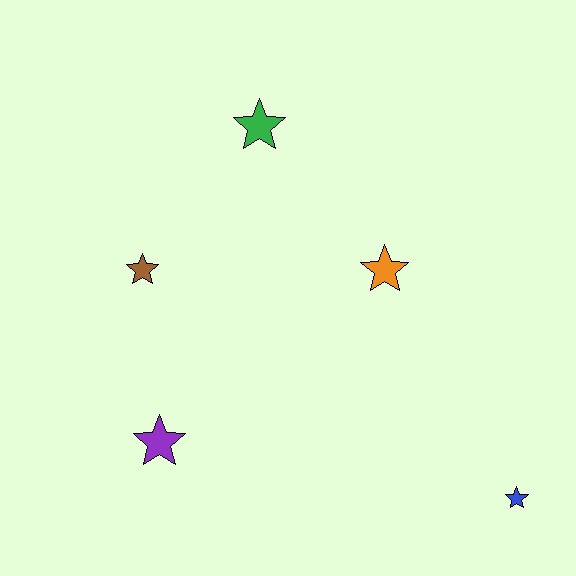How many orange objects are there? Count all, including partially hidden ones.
There is 1 orange object.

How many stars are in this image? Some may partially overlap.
There are 5 stars.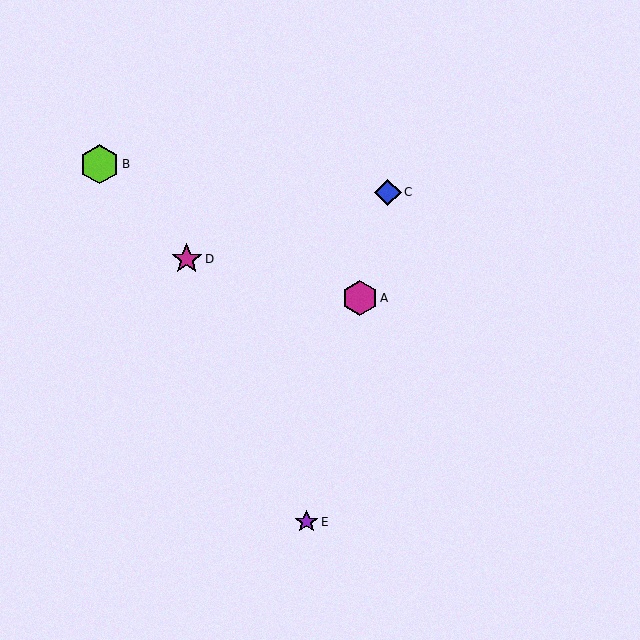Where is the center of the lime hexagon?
The center of the lime hexagon is at (99, 164).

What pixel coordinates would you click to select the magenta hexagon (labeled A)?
Click at (360, 298) to select the magenta hexagon A.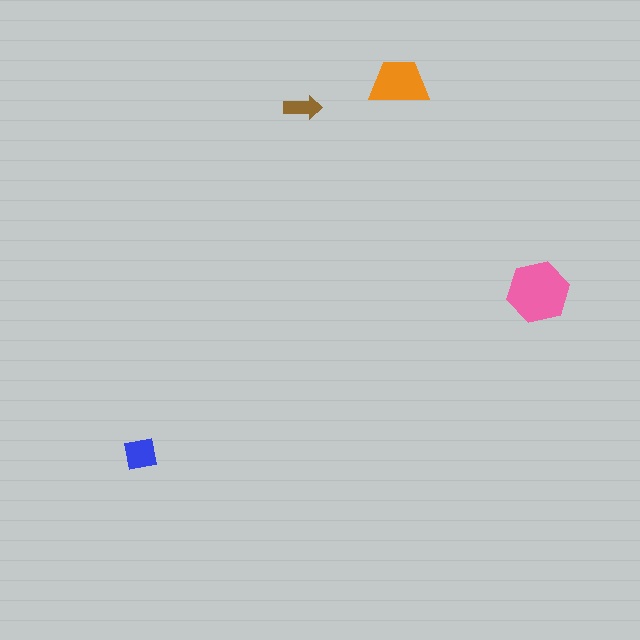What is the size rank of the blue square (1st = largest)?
3rd.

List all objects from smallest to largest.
The brown arrow, the blue square, the orange trapezoid, the pink hexagon.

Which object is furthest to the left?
The blue square is leftmost.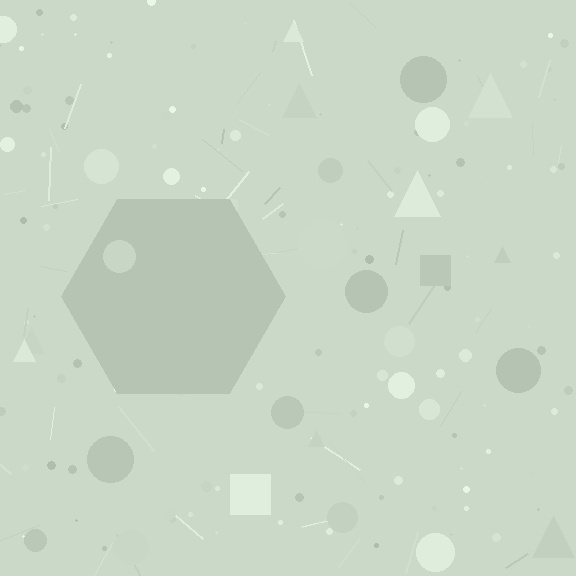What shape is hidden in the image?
A hexagon is hidden in the image.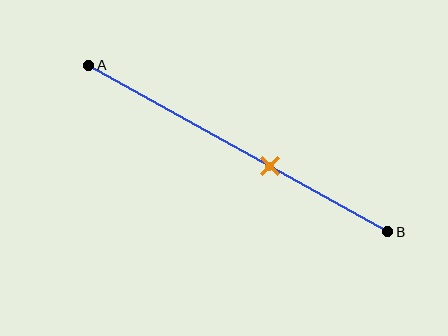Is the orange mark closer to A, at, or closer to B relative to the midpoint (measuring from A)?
The orange mark is closer to point B than the midpoint of segment AB.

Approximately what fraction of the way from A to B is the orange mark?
The orange mark is approximately 60% of the way from A to B.